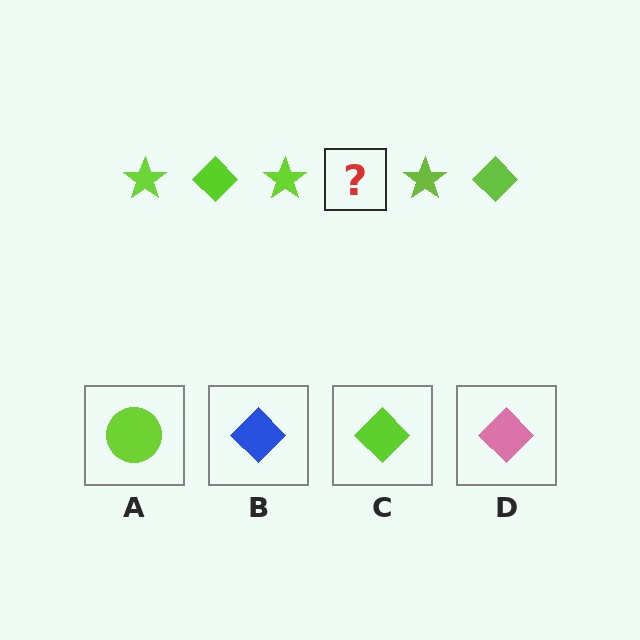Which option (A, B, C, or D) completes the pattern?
C.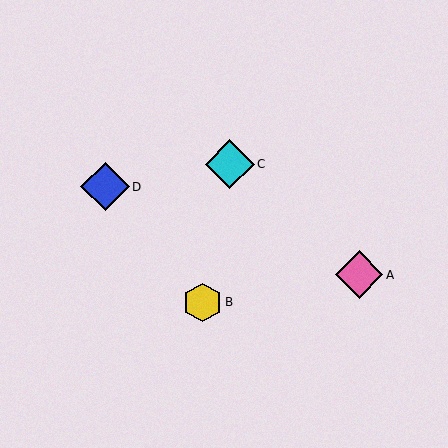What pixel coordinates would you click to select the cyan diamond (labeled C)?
Click at (230, 164) to select the cyan diamond C.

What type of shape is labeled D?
Shape D is a blue diamond.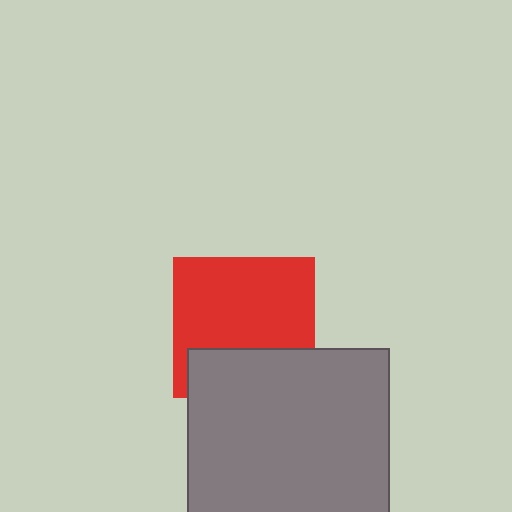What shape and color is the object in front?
The object in front is a gray rectangle.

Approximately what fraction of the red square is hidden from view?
Roughly 32% of the red square is hidden behind the gray rectangle.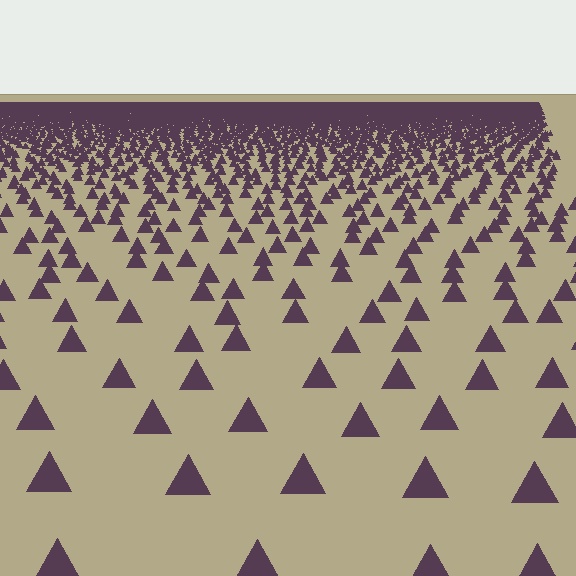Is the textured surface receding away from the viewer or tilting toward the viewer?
The surface is receding away from the viewer. Texture elements get smaller and denser toward the top.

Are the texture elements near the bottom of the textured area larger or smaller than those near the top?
Larger. Near the bottom, elements are closer to the viewer and appear at a bigger on-screen size.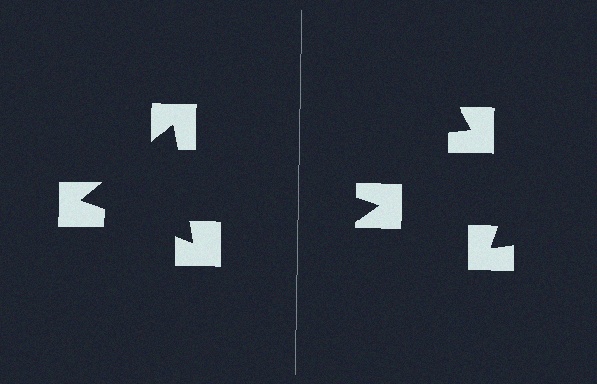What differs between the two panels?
The notched squares are positioned identically on both sides; only the wedge orientations differ. On the left they align to a triangle; on the right they are misaligned.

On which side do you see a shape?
An illusory triangle appears on the left side. On the right side the wedge cuts are rotated, so no coherent shape forms.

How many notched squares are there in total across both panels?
6 — 3 on each side.